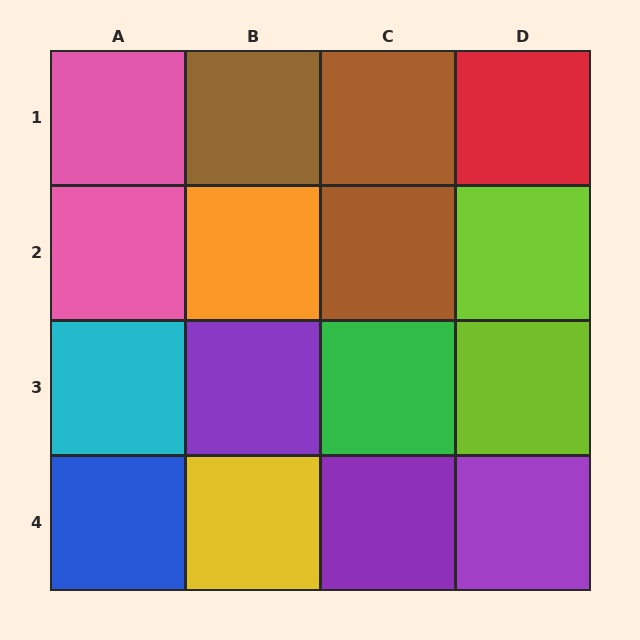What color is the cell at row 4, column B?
Yellow.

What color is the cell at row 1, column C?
Brown.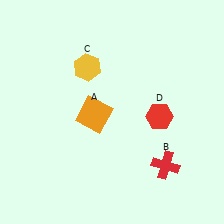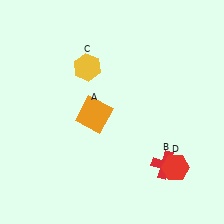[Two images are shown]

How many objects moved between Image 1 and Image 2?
1 object moved between the two images.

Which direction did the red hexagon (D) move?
The red hexagon (D) moved down.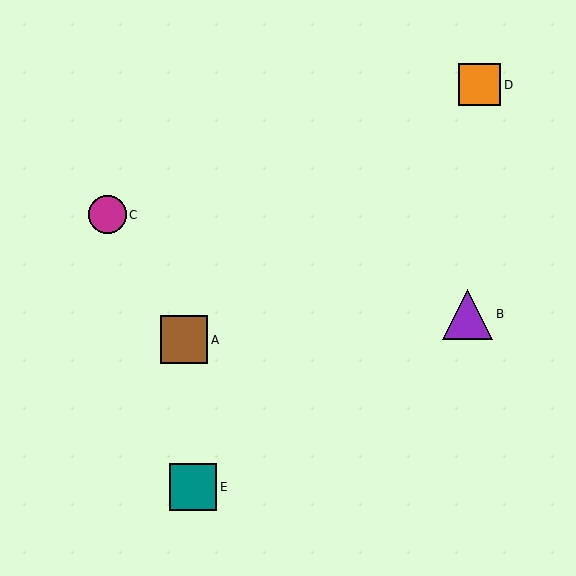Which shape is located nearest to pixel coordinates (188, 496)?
The teal square (labeled E) at (193, 487) is nearest to that location.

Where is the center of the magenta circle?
The center of the magenta circle is at (107, 215).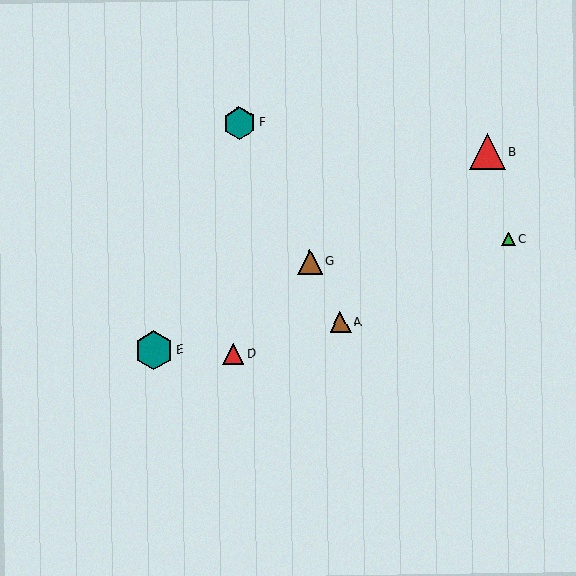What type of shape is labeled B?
Shape B is a red triangle.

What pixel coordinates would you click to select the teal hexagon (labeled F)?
Click at (239, 123) to select the teal hexagon F.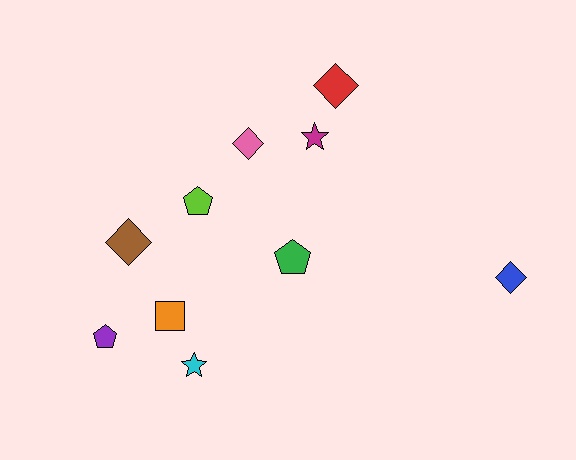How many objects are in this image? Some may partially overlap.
There are 10 objects.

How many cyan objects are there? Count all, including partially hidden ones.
There is 1 cyan object.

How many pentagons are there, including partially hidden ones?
There are 3 pentagons.